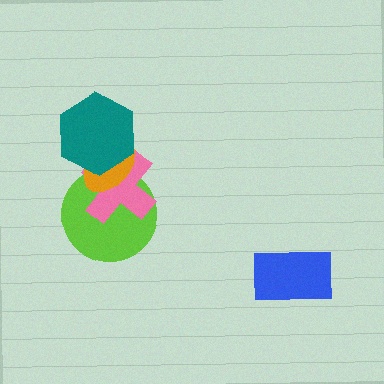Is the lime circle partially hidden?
Yes, it is partially covered by another shape.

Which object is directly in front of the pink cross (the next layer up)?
The orange ellipse is directly in front of the pink cross.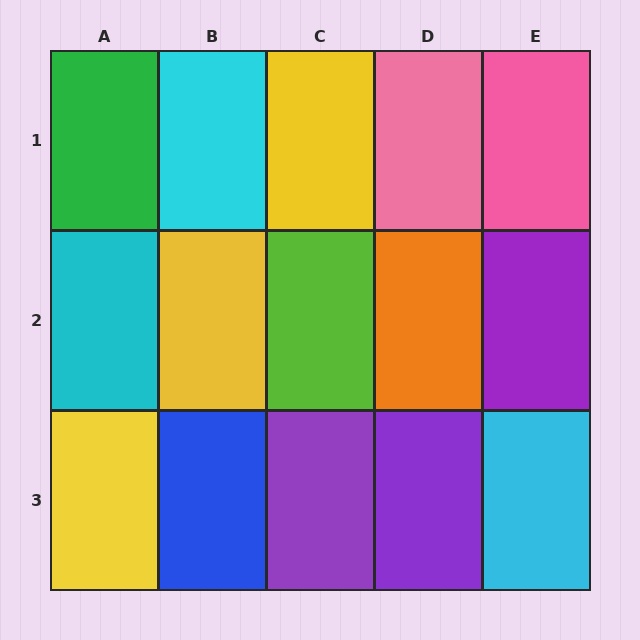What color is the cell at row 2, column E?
Purple.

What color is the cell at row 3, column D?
Purple.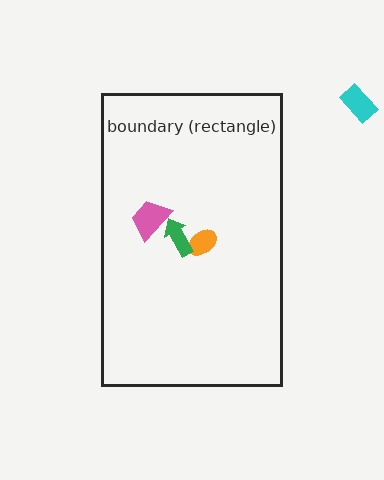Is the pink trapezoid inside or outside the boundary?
Inside.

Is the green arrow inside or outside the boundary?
Inside.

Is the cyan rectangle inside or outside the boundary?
Outside.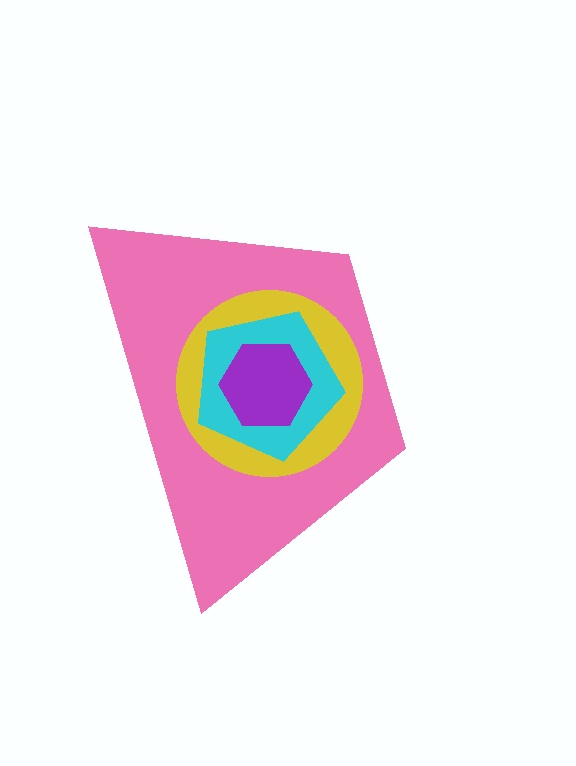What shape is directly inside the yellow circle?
The cyan pentagon.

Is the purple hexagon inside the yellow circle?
Yes.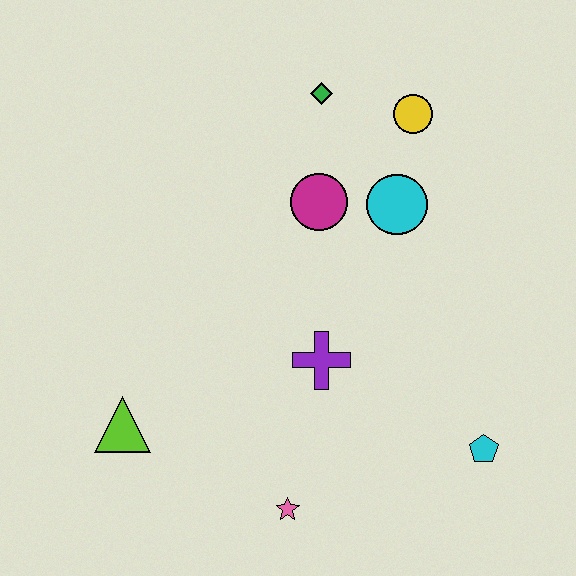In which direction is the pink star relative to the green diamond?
The pink star is below the green diamond.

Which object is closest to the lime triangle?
The pink star is closest to the lime triangle.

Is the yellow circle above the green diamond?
No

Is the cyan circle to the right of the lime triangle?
Yes